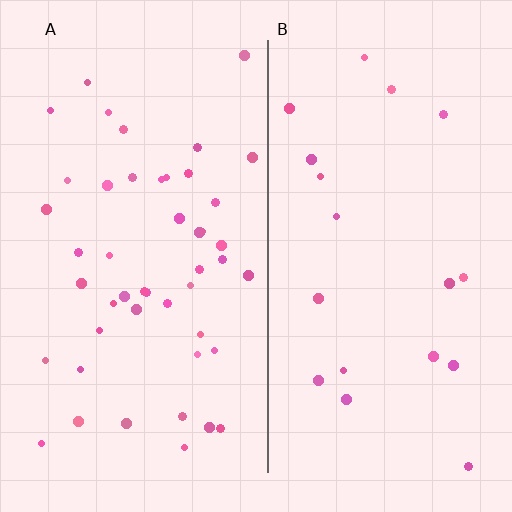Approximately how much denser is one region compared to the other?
Approximately 2.5× — region A over region B.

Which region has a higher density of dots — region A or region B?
A (the left).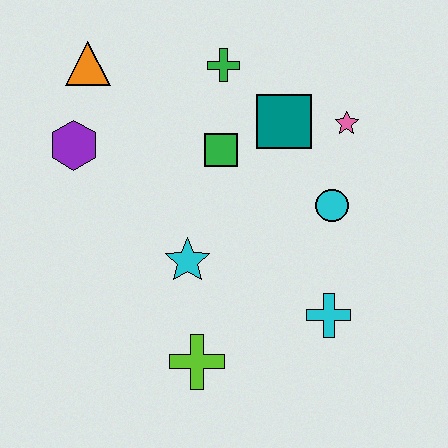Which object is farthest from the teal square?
The lime cross is farthest from the teal square.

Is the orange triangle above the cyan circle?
Yes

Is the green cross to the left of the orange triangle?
No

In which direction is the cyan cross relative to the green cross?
The cyan cross is below the green cross.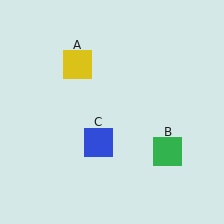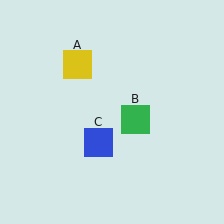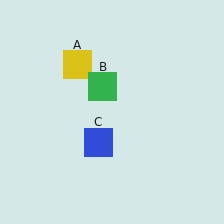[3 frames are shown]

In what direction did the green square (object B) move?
The green square (object B) moved up and to the left.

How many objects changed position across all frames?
1 object changed position: green square (object B).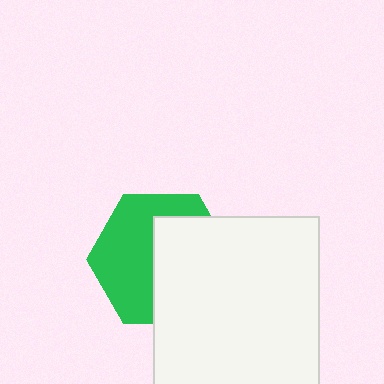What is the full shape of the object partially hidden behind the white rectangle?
The partially hidden object is a green hexagon.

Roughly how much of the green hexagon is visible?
About half of it is visible (roughly 51%).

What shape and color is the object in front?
The object in front is a white rectangle.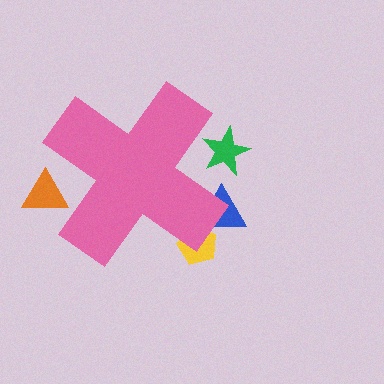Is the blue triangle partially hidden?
Yes, the blue triangle is partially hidden behind the pink cross.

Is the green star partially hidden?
Yes, the green star is partially hidden behind the pink cross.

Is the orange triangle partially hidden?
Yes, the orange triangle is partially hidden behind the pink cross.